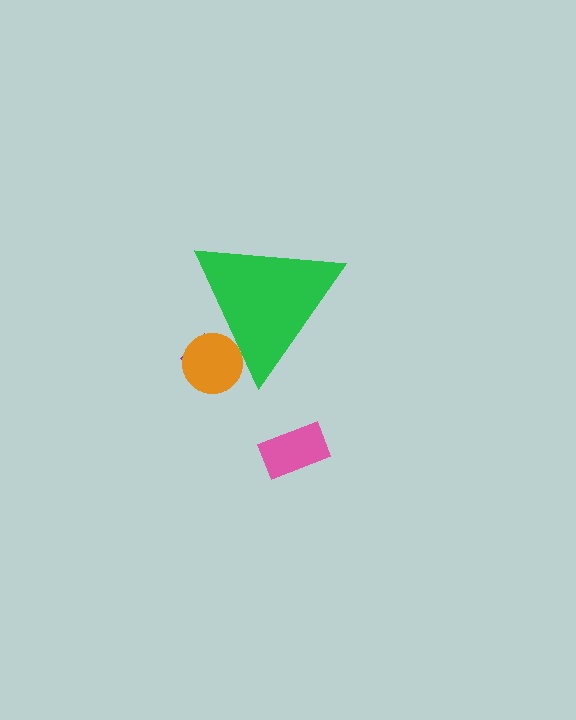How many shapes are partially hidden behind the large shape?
2 shapes are partially hidden.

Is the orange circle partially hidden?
Yes, the orange circle is partially hidden behind the green triangle.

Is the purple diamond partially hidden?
Yes, the purple diamond is partially hidden behind the green triangle.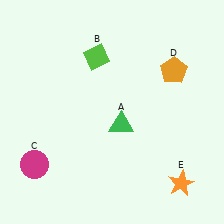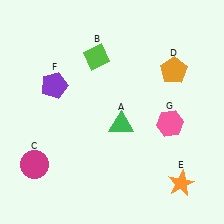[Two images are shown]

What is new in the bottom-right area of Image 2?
A pink hexagon (G) was added in the bottom-right area of Image 2.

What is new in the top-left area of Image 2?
A purple pentagon (F) was added in the top-left area of Image 2.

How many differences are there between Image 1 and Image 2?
There are 2 differences between the two images.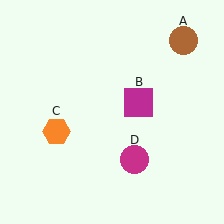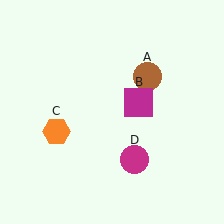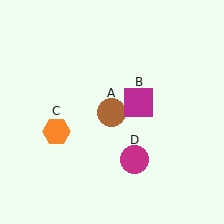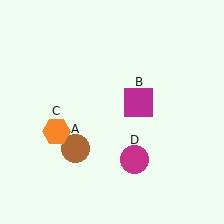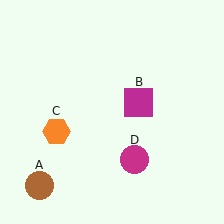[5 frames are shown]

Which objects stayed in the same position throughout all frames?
Magenta square (object B) and orange hexagon (object C) and magenta circle (object D) remained stationary.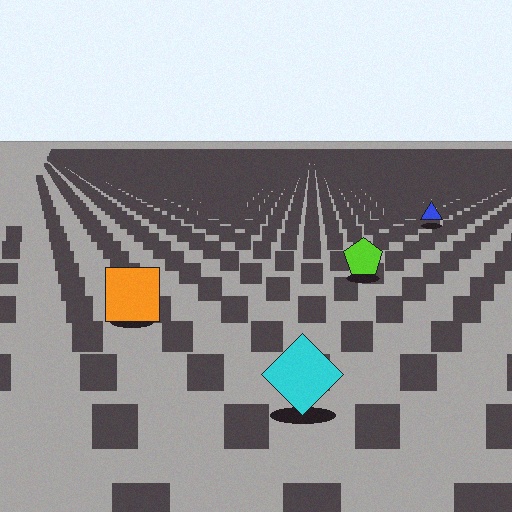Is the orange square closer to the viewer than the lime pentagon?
Yes. The orange square is closer — you can tell from the texture gradient: the ground texture is coarser near it.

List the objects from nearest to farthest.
From nearest to farthest: the cyan diamond, the orange square, the lime pentagon, the blue triangle.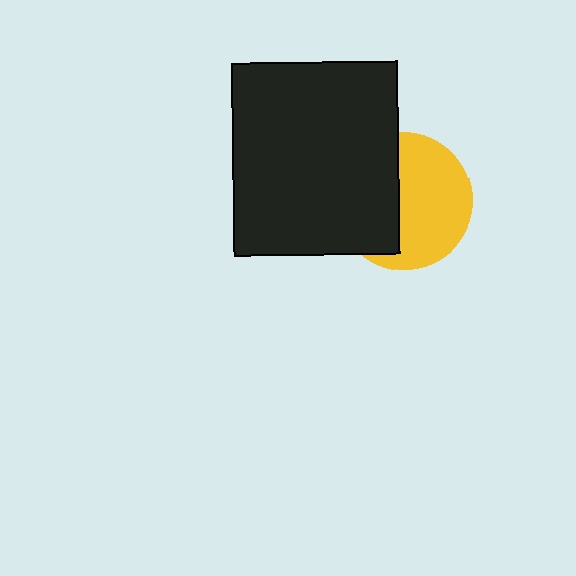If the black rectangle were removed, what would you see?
You would see the complete yellow circle.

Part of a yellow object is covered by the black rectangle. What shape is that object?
It is a circle.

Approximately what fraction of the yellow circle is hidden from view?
Roughly 44% of the yellow circle is hidden behind the black rectangle.